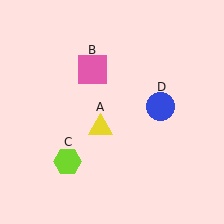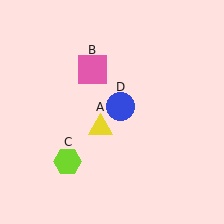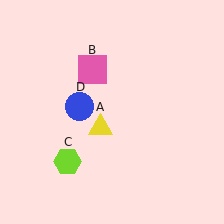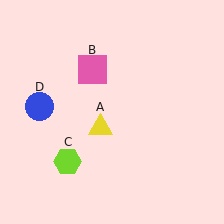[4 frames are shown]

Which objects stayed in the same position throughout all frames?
Yellow triangle (object A) and pink square (object B) and lime hexagon (object C) remained stationary.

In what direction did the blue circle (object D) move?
The blue circle (object D) moved left.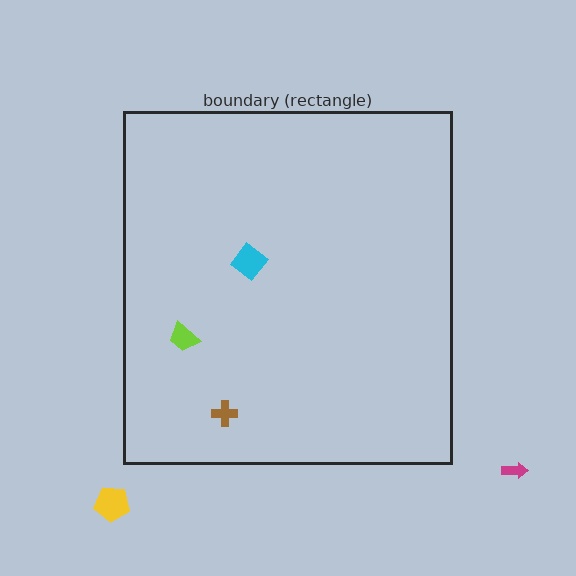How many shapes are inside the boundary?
3 inside, 2 outside.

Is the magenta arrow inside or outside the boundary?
Outside.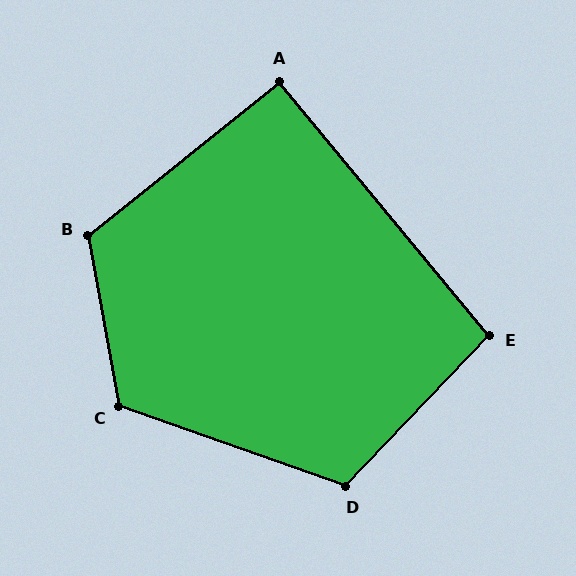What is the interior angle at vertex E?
Approximately 97 degrees (obtuse).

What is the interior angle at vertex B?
Approximately 119 degrees (obtuse).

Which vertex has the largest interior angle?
C, at approximately 119 degrees.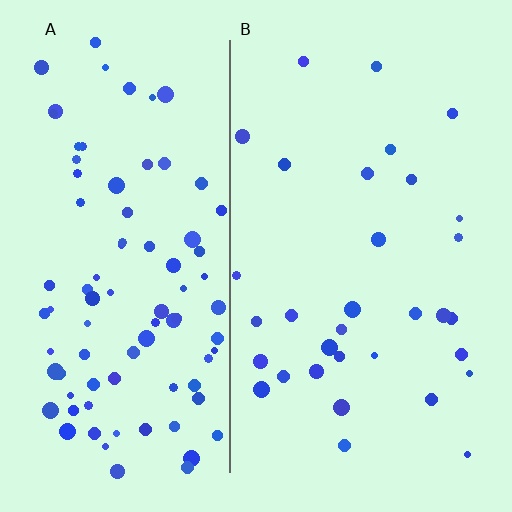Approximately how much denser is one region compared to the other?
Approximately 2.7× — region A over region B.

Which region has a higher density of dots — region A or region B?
A (the left).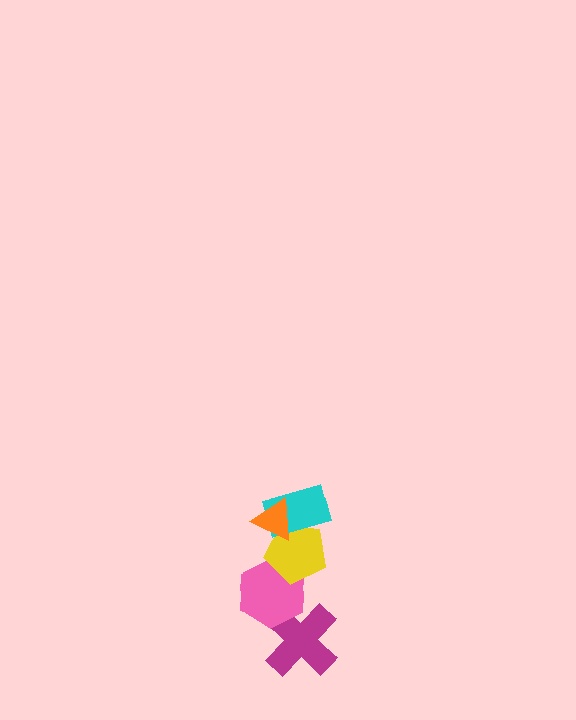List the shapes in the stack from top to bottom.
From top to bottom: the orange triangle, the cyan rectangle, the yellow pentagon, the pink hexagon, the magenta cross.